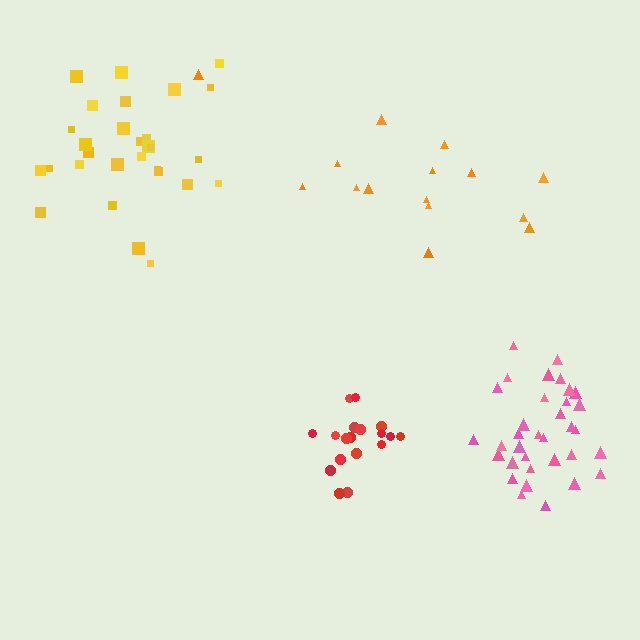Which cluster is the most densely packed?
Pink.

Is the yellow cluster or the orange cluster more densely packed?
Yellow.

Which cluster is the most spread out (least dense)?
Orange.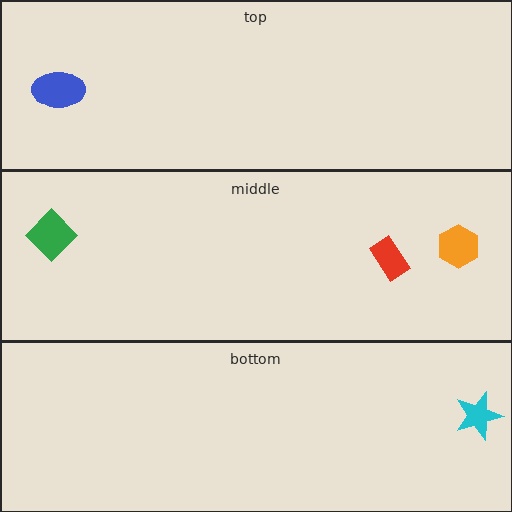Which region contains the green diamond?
The middle region.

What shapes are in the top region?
The blue ellipse.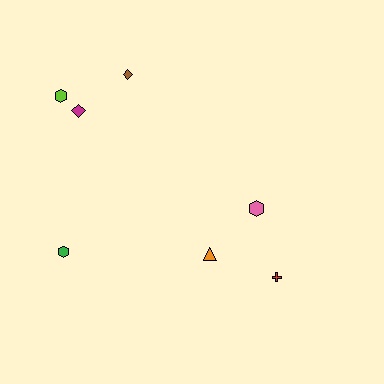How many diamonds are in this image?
There are 2 diamonds.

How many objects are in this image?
There are 7 objects.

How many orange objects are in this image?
There is 1 orange object.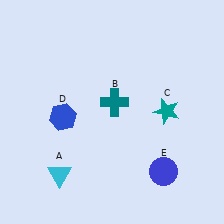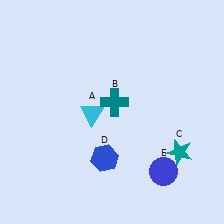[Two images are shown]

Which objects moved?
The objects that moved are: the cyan triangle (A), the teal star (C), the blue hexagon (D).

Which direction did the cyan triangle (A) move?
The cyan triangle (A) moved up.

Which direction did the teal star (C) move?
The teal star (C) moved down.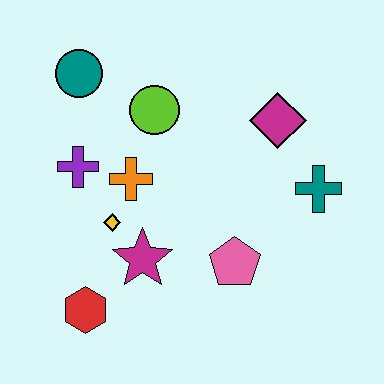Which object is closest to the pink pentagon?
The magenta star is closest to the pink pentagon.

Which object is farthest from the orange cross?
The teal cross is farthest from the orange cross.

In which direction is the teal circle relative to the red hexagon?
The teal circle is above the red hexagon.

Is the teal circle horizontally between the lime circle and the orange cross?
No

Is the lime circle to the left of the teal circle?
No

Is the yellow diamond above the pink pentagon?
Yes